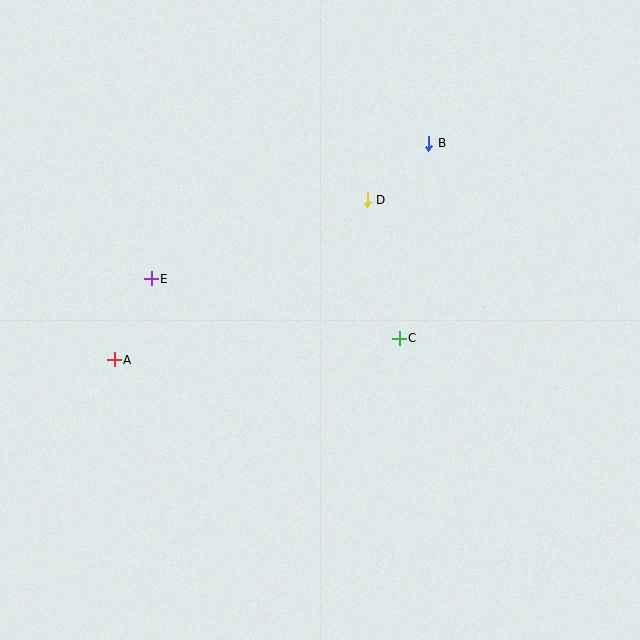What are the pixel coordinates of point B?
Point B is at (429, 143).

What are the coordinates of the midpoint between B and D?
The midpoint between B and D is at (398, 171).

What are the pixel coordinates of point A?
Point A is at (114, 360).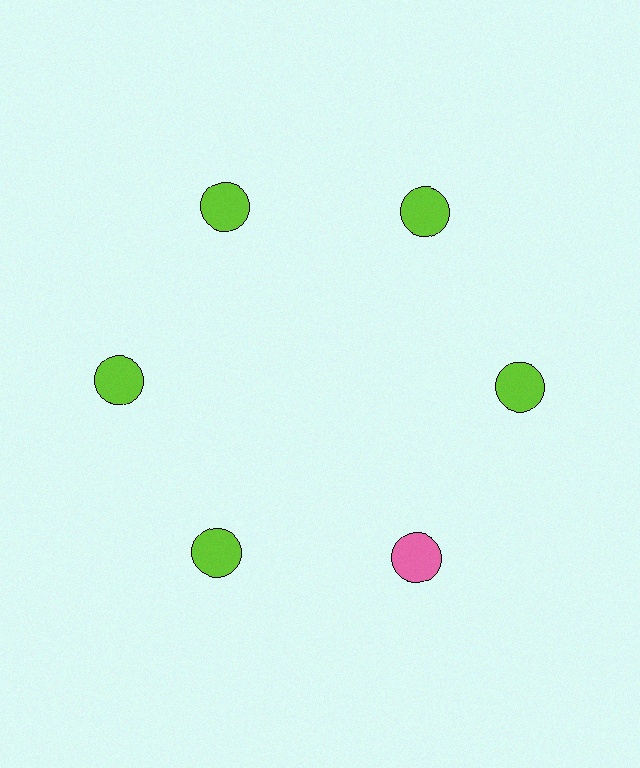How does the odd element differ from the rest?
It has a different color: pink instead of lime.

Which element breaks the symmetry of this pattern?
The pink circle at roughly the 5 o'clock position breaks the symmetry. All other shapes are lime circles.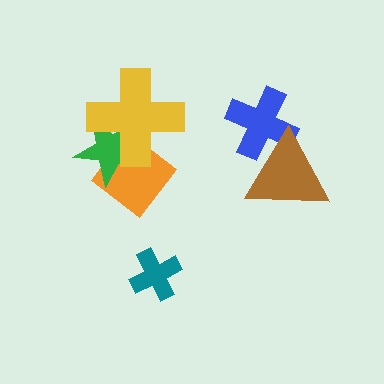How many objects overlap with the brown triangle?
1 object overlaps with the brown triangle.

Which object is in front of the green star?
The yellow cross is in front of the green star.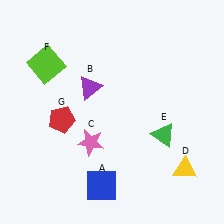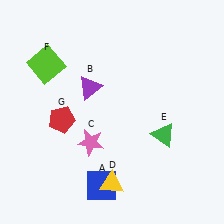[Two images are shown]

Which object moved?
The yellow triangle (D) moved left.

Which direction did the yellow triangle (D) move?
The yellow triangle (D) moved left.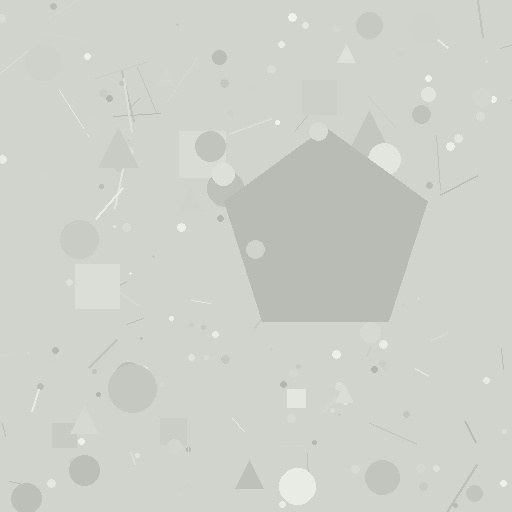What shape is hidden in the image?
A pentagon is hidden in the image.